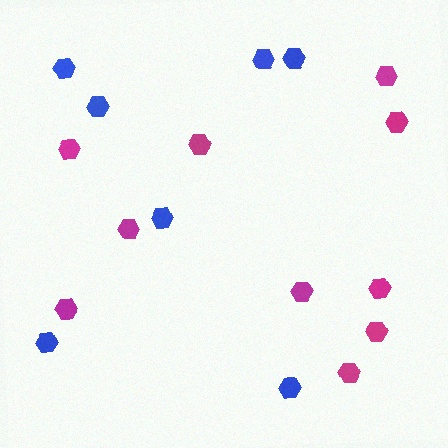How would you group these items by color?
There are 2 groups: one group of blue hexagons (7) and one group of magenta hexagons (10).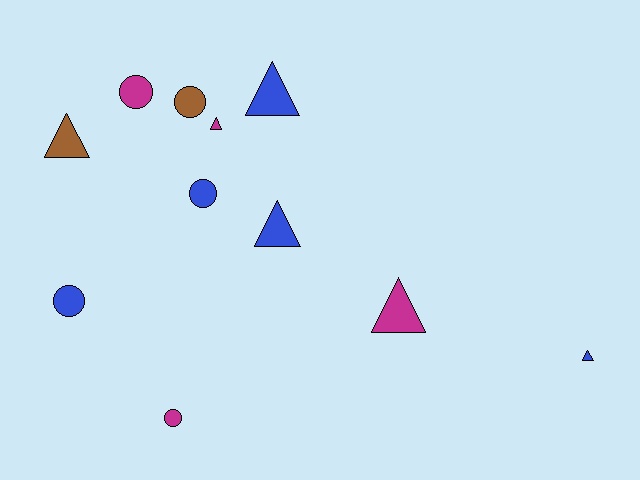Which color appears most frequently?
Blue, with 5 objects.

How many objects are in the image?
There are 11 objects.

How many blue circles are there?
There are 2 blue circles.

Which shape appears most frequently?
Triangle, with 6 objects.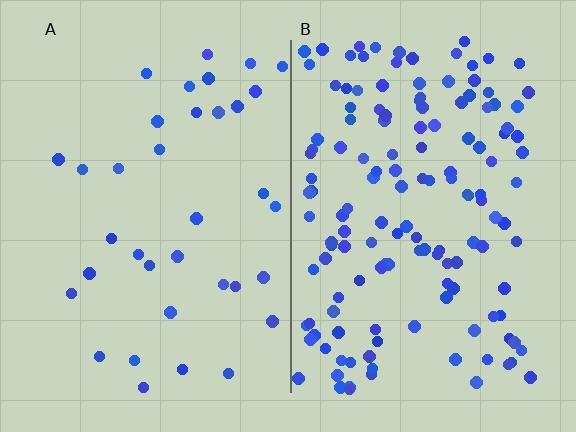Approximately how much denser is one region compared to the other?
Approximately 4.0× — region B over region A.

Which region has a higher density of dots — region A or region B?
B (the right).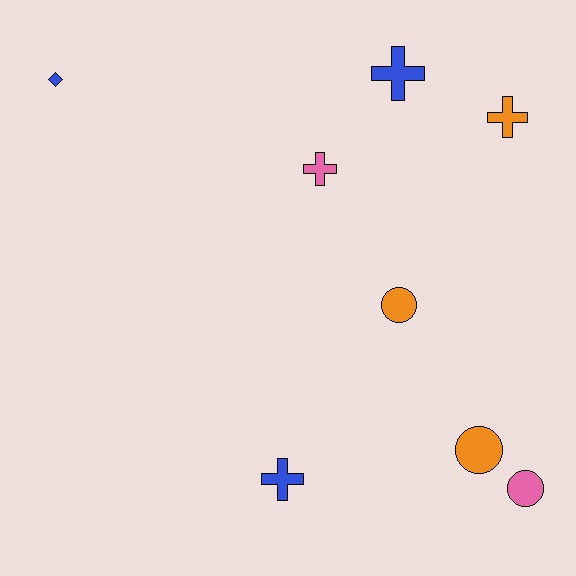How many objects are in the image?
There are 8 objects.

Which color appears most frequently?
Orange, with 3 objects.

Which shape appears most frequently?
Cross, with 4 objects.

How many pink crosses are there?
There is 1 pink cross.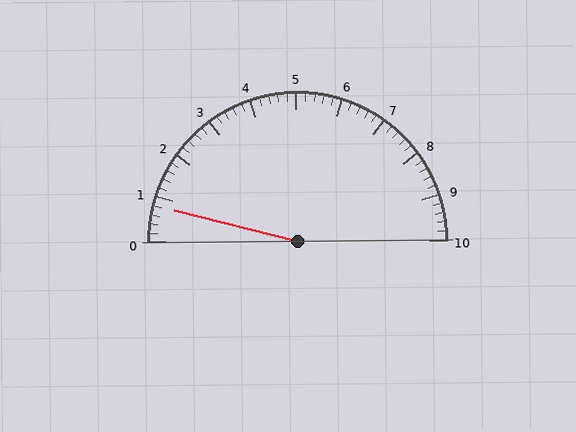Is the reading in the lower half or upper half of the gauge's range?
The reading is in the lower half of the range (0 to 10).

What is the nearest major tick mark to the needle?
The nearest major tick mark is 1.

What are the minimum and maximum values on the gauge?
The gauge ranges from 0 to 10.